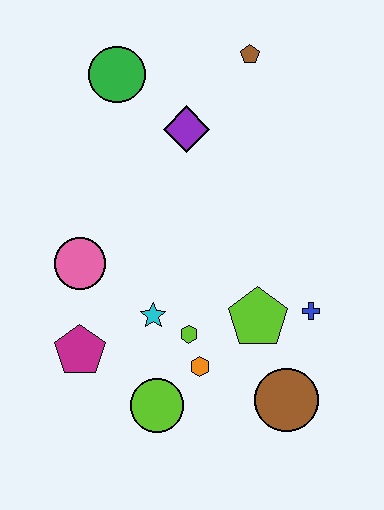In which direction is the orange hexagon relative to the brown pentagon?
The orange hexagon is below the brown pentagon.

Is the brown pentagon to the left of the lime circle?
No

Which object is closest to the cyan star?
The lime hexagon is closest to the cyan star.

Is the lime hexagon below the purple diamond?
Yes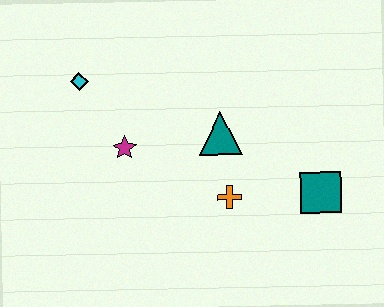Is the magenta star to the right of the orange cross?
No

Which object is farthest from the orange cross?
The cyan diamond is farthest from the orange cross.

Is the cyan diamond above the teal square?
Yes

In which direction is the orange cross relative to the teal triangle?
The orange cross is below the teal triangle.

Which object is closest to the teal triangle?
The orange cross is closest to the teal triangle.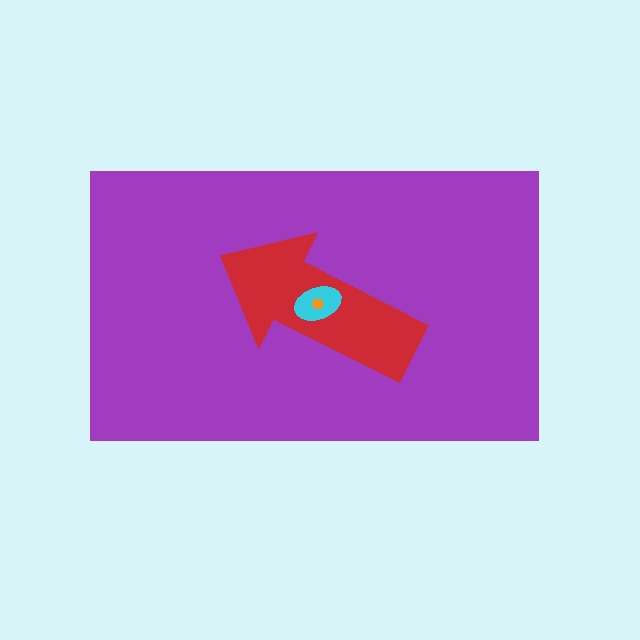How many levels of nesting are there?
4.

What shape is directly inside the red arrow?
The cyan ellipse.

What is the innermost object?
The orange pentagon.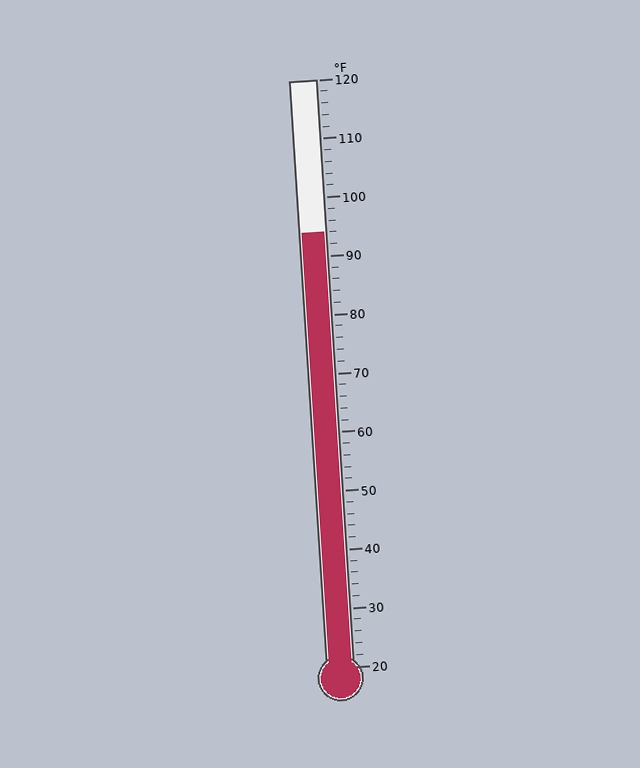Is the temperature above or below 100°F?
The temperature is below 100°F.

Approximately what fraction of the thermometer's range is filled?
The thermometer is filled to approximately 75% of its range.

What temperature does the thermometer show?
The thermometer shows approximately 94°F.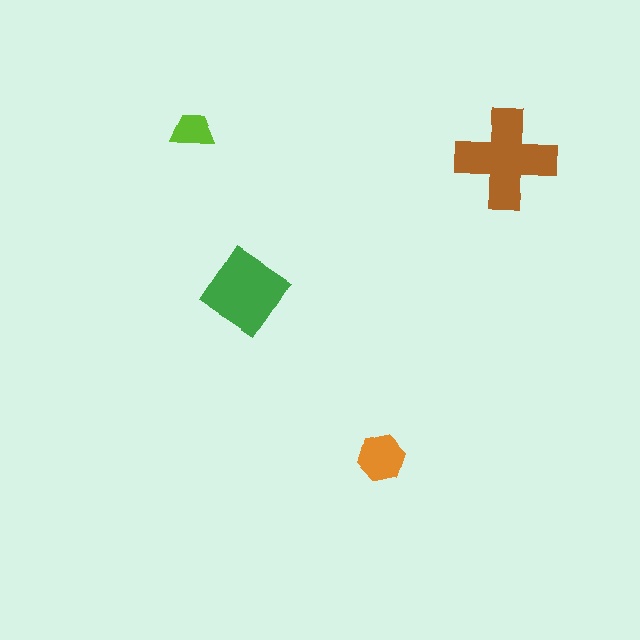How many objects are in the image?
There are 4 objects in the image.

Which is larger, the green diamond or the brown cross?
The brown cross.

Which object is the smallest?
The lime trapezoid.